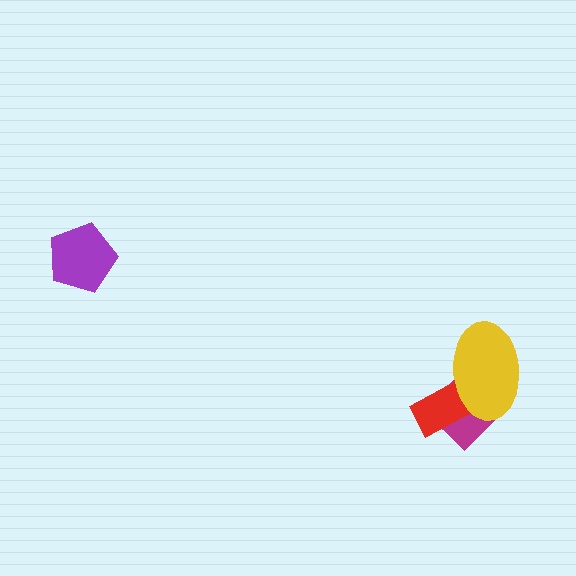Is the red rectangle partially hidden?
Yes, it is partially covered by another shape.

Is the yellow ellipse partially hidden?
No, no other shape covers it.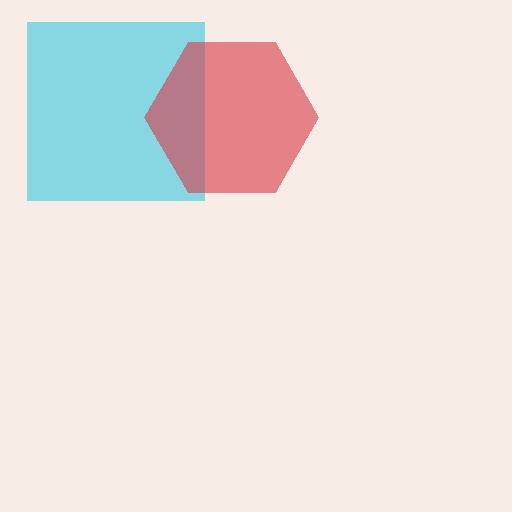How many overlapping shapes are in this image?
There are 2 overlapping shapes in the image.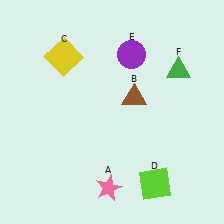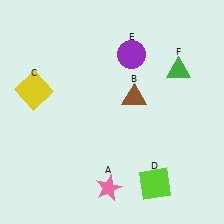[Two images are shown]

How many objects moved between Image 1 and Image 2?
1 object moved between the two images.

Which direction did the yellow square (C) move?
The yellow square (C) moved down.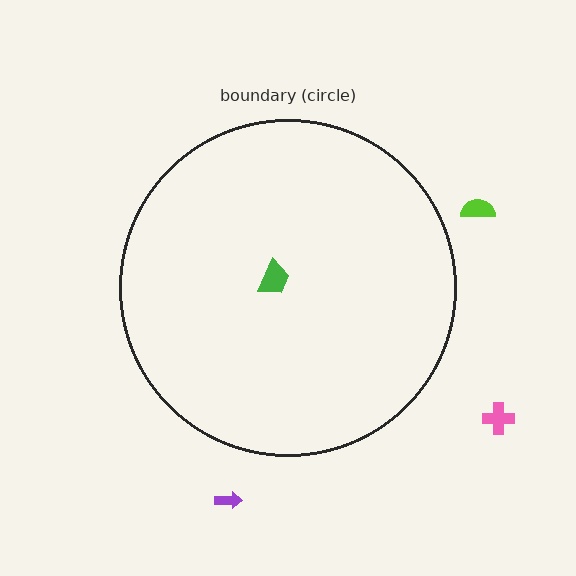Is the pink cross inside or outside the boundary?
Outside.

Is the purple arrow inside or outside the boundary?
Outside.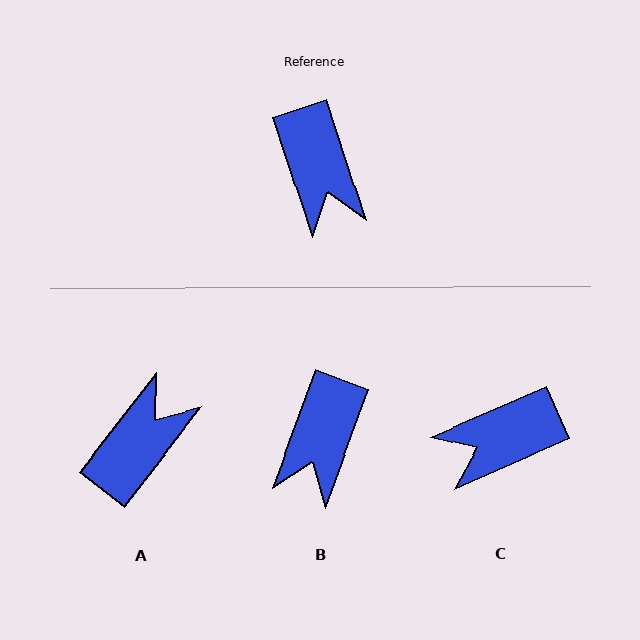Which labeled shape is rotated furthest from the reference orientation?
A, about 124 degrees away.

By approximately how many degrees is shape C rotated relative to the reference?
Approximately 85 degrees clockwise.